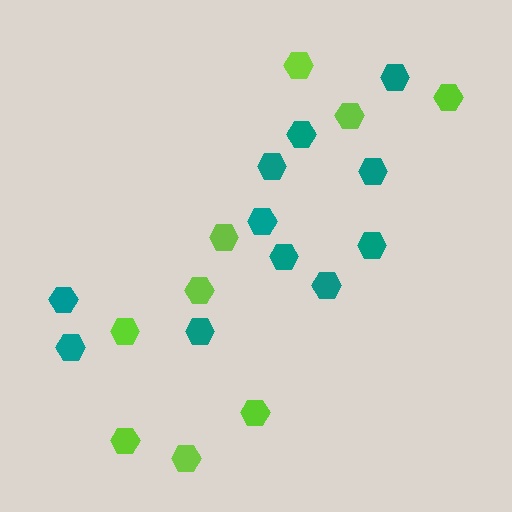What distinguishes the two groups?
There are 2 groups: one group of lime hexagons (9) and one group of teal hexagons (11).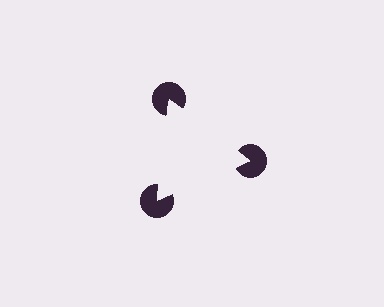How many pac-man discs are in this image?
There are 3 — one at each vertex of the illusory triangle.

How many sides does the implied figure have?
3 sides.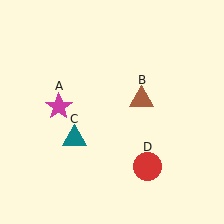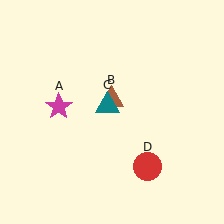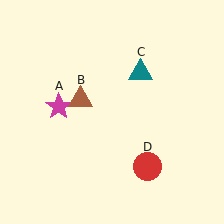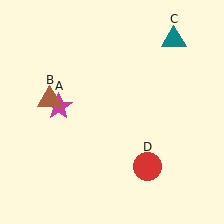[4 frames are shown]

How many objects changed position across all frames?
2 objects changed position: brown triangle (object B), teal triangle (object C).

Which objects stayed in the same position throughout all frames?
Magenta star (object A) and red circle (object D) remained stationary.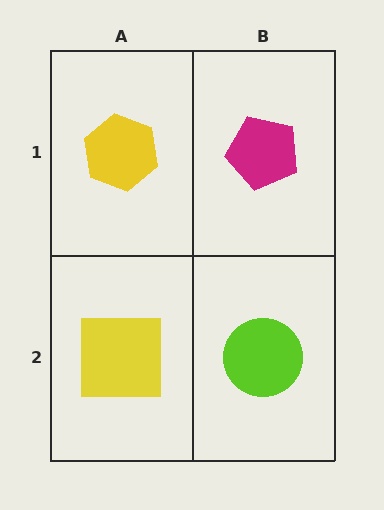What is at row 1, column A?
A yellow hexagon.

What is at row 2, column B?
A lime circle.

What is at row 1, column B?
A magenta pentagon.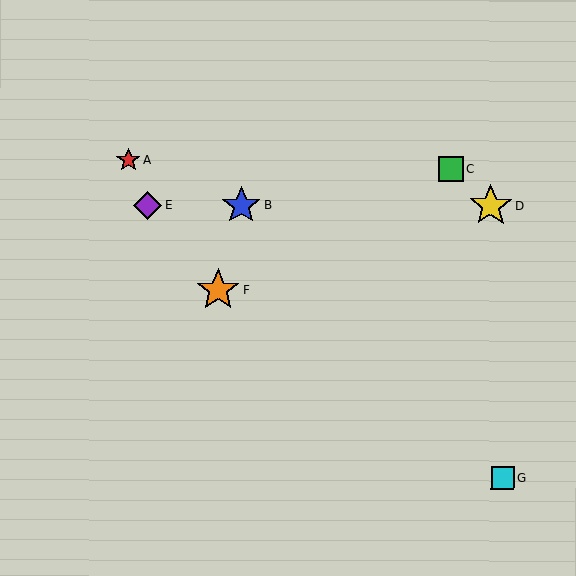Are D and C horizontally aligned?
No, D is at y≈206 and C is at y≈170.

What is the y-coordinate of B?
Object B is at y≈205.